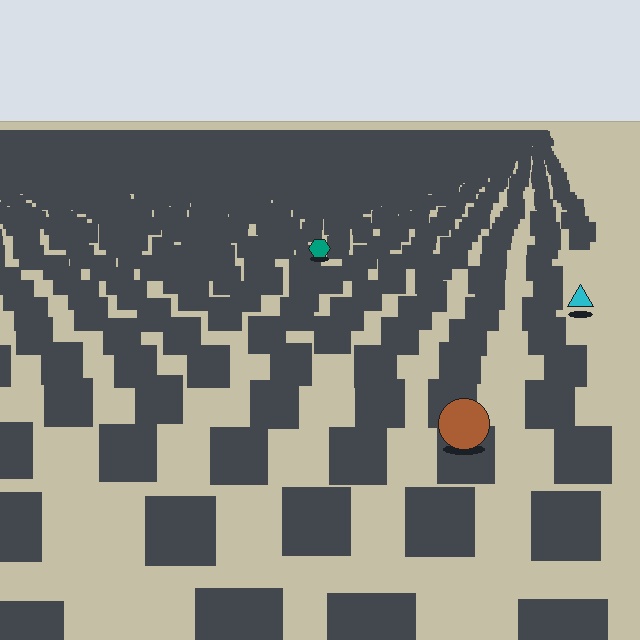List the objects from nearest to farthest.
From nearest to farthest: the brown circle, the cyan triangle, the teal hexagon.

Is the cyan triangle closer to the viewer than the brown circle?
No. The brown circle is closer — you can tell from the texture gradient: the ground texture is coarser near it.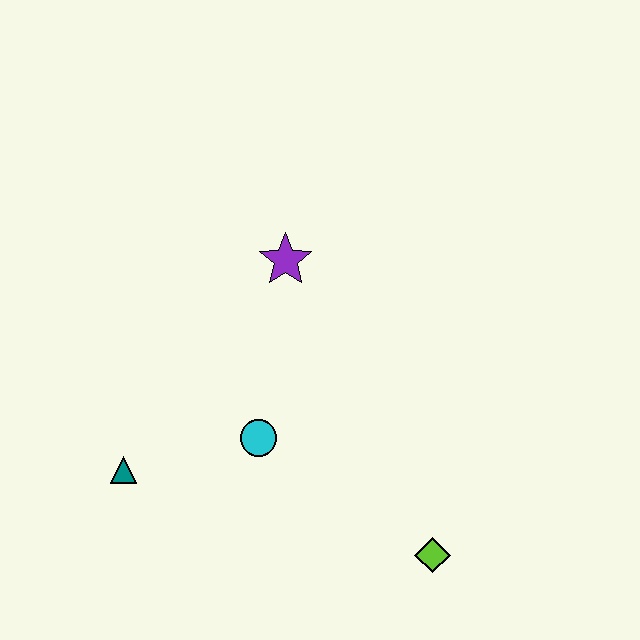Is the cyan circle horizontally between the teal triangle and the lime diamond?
Yes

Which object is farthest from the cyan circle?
The lime diamond is farthest from the cyan circle.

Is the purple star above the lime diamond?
Yes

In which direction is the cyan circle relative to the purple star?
The cyan circle is below the purple star.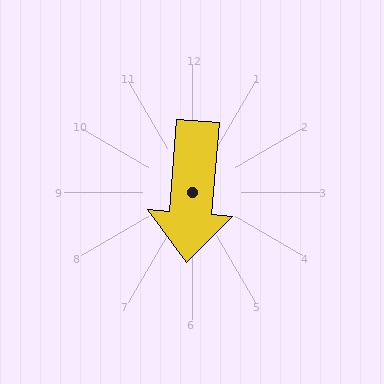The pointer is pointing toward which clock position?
Roughly 6 o'clock.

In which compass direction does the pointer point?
South.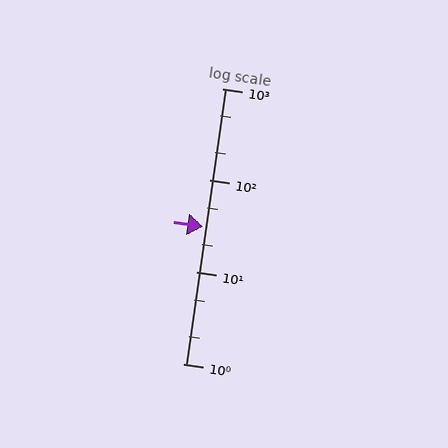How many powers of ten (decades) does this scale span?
The scale spans 3 decades, from 1 to 1000.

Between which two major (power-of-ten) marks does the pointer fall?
The pointer is between 10 and 100.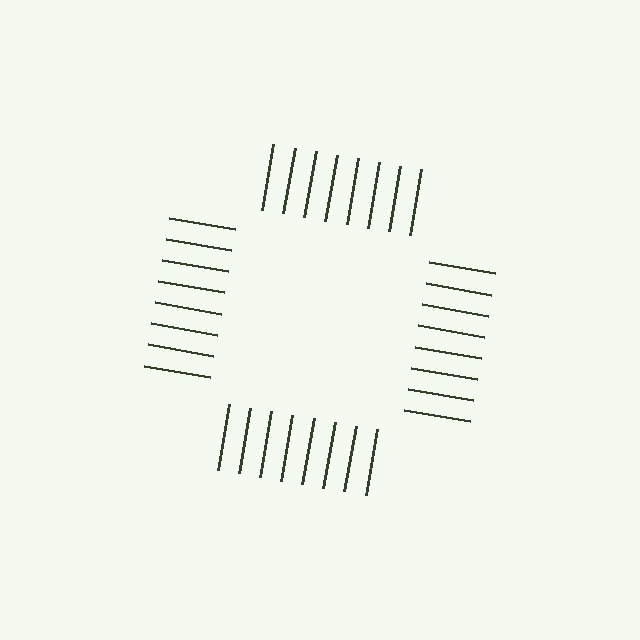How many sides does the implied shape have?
4 sides — the line-ends trace a square.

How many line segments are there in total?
32 — 8 along each of the 4 edges.